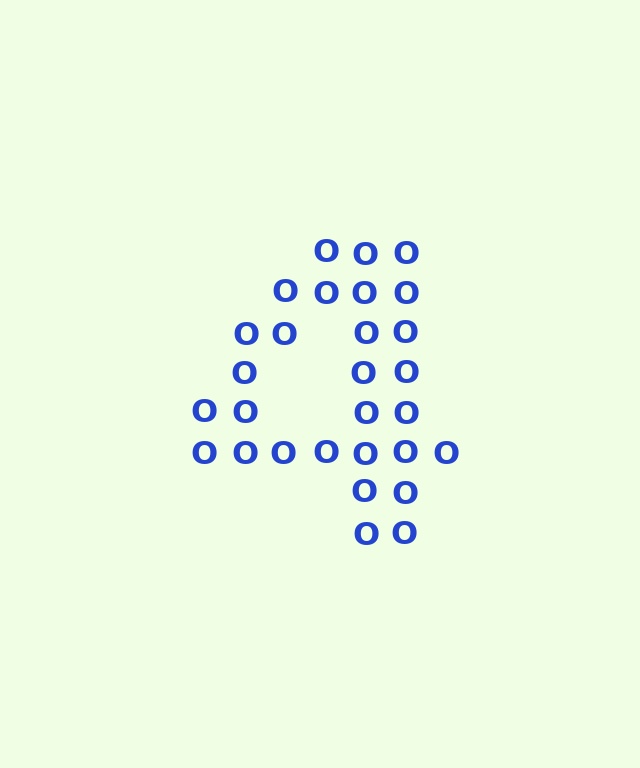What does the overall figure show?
The overall figure shows the digit 4.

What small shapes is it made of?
It is made of small letter O's.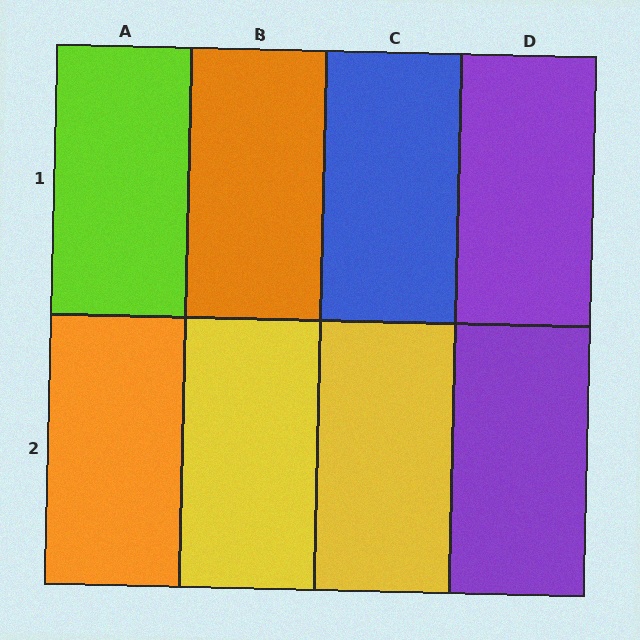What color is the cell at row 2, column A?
Orange.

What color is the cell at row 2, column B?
Yellow.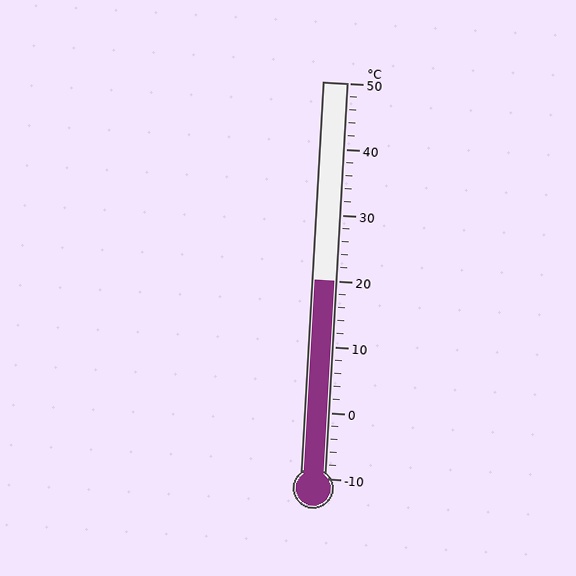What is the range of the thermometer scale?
The thermometer scale ranges from -10°C to 50°C.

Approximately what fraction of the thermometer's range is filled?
The thermometer is filled to approximately 50% of its range.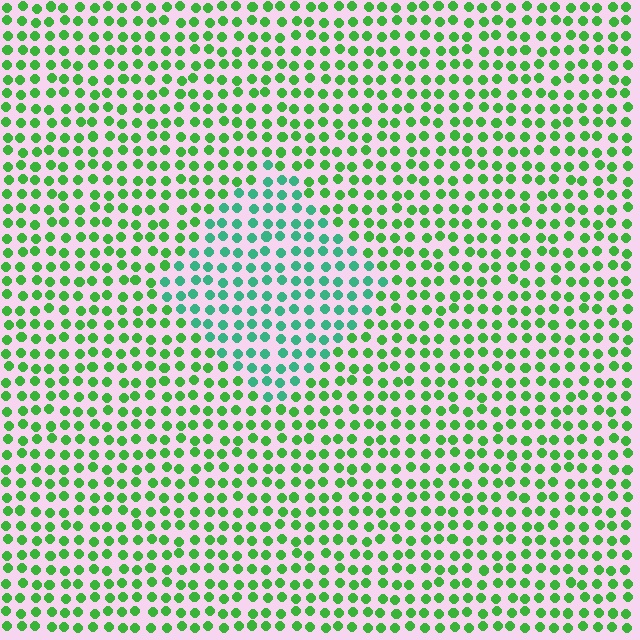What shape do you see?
I see a diamond.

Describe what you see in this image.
The image is filled with small green elements in a uniform arrangement. A diamond-shaped region is visible where the elements are tinted to a slightly different hue, forming a subtle color boundary.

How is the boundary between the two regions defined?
The boundary is defined purely by a slight shift in hue (about 37 degrees). Spacing, size, and orientation are identical on both sides.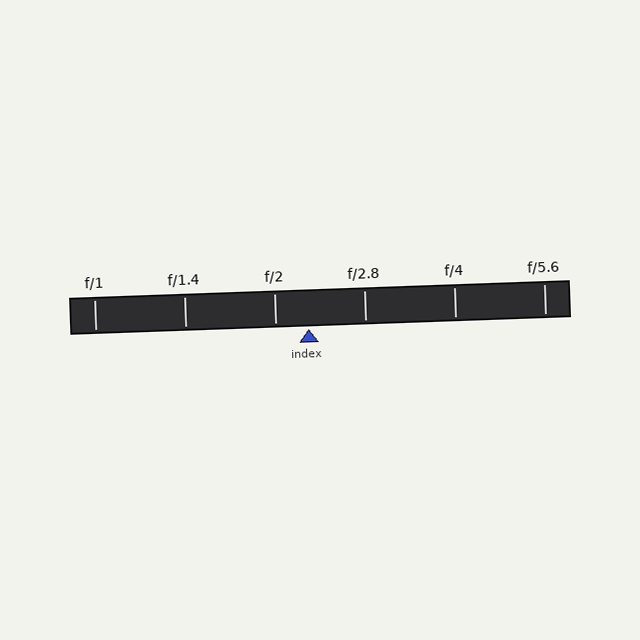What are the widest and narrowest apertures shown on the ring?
The widest aperture shown is f/1 and the narrowest is f/5.6.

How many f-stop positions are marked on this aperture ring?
There are 6 f-stop positions marked.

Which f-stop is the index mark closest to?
The index mark is closest to f/2.